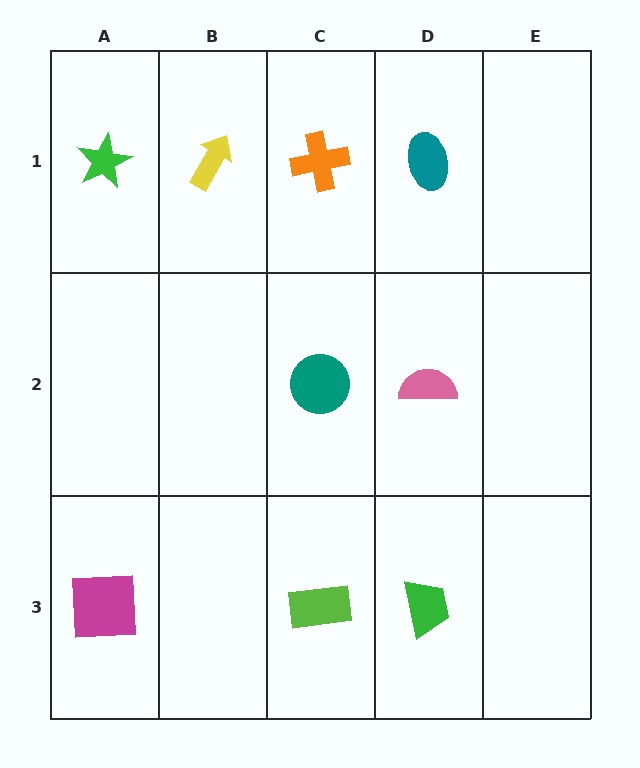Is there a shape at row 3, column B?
No, that cell is empty.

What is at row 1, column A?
A green star.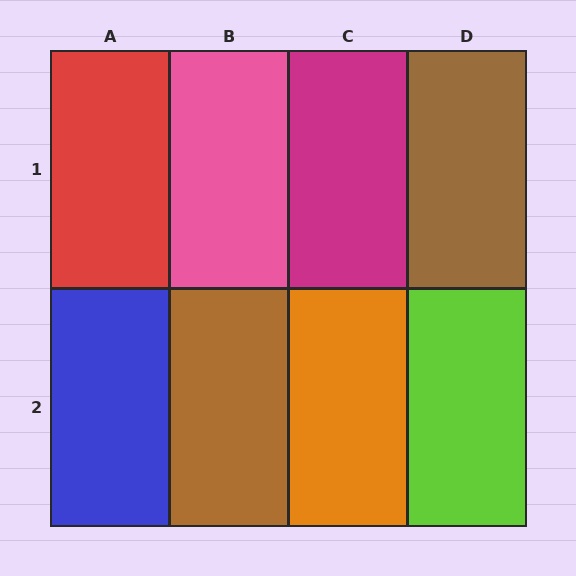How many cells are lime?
1 cell is lime.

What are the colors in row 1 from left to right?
Red, pink, magenta, brown.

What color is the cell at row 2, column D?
Lime.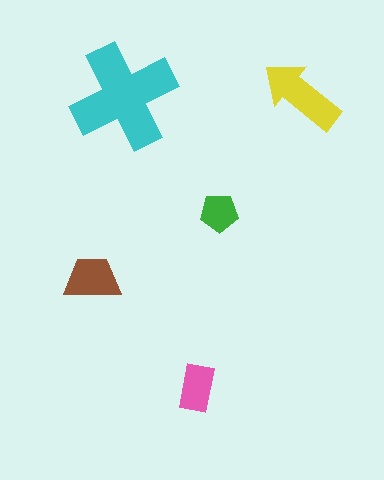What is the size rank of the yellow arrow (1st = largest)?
2nd.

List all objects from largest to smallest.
The cyan cross, the yellow arrow, the brown trapezoid, the pink rectangle, the green pentagon.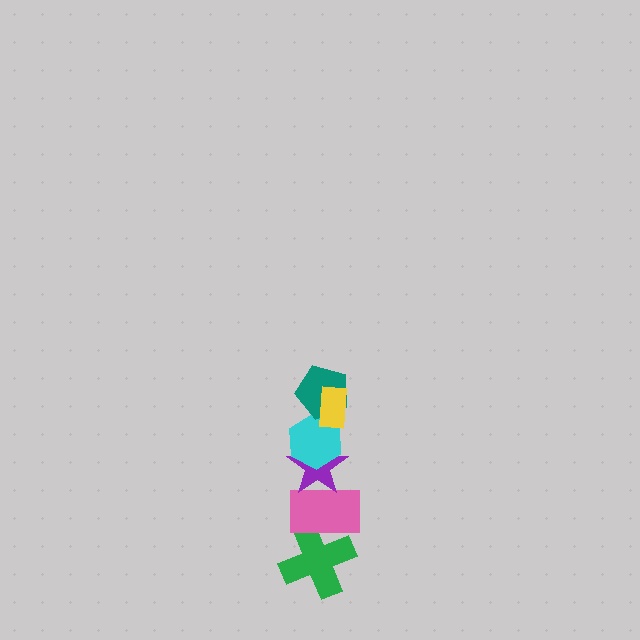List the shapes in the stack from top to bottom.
From top to bottom: the yellow rectangle, the teal pentagon, the cyan hexagon, the purple star, the pink rectangle, the green cross.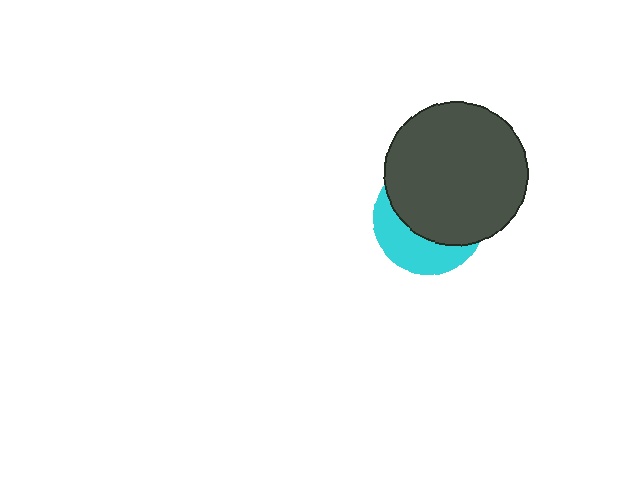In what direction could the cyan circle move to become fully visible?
The cyan circle could move down. That would shift it out from behind the dark gray circle entirely.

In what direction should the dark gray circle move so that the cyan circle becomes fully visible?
The dark gray circle should move up. That is the shortest direction to clear the overlap and leave the cyan circle fully visible.